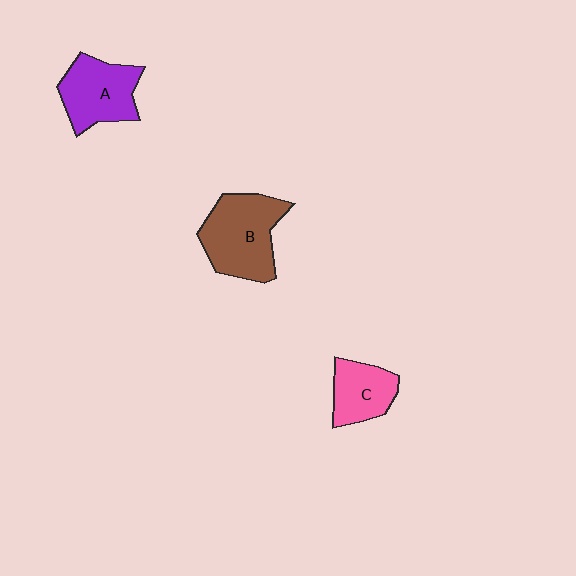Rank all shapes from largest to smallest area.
From largest to smallest: B (brown), A (purple), C (pink).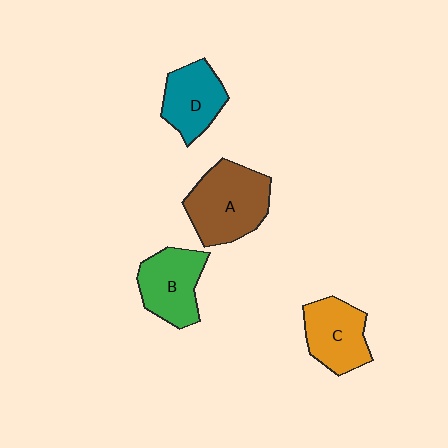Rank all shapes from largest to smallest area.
From largest to smallest: A (brown), B (green), C (orange), D (teal).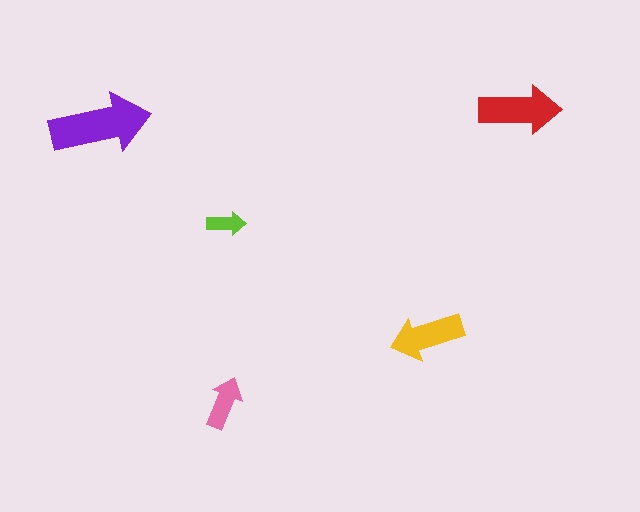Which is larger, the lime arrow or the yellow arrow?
The yellow one.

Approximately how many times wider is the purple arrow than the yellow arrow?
About 1.5 times wider.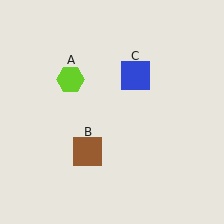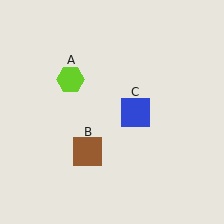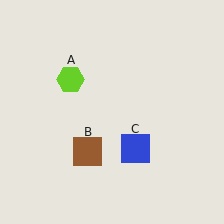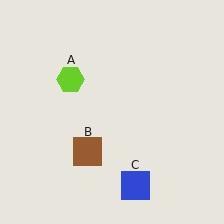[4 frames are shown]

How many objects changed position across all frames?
1 object changed position: blue square (object C).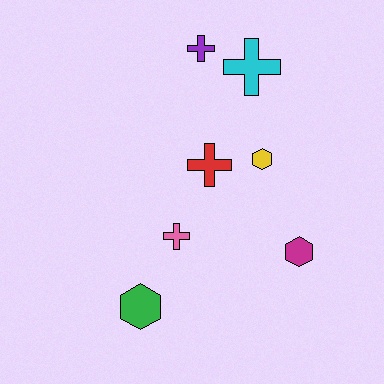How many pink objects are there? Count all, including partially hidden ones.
There is 1 pink object.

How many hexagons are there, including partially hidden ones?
There are 3 hexagons.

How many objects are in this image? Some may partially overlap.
There are 7 objects.